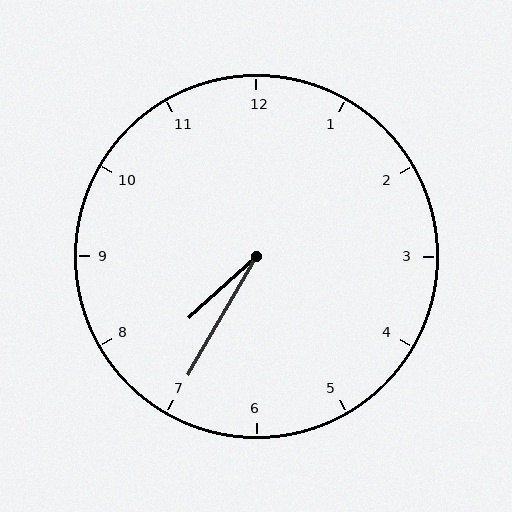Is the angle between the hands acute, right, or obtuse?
It is acute.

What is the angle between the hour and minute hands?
Approximately 18 degrees.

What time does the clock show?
7:35.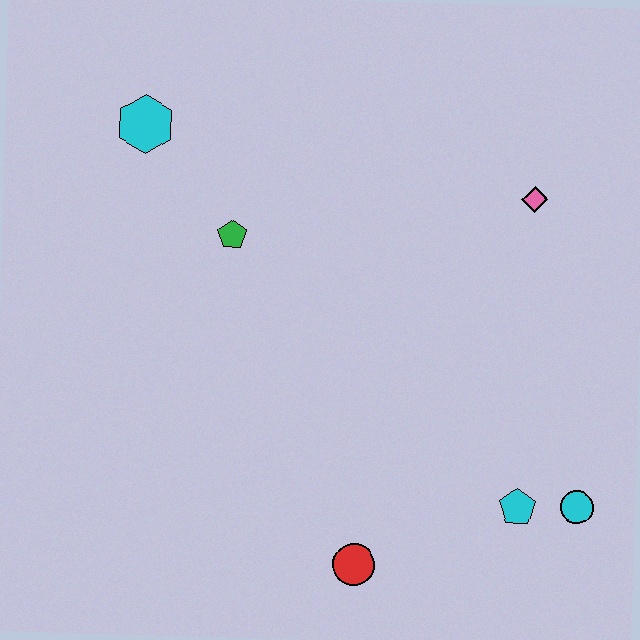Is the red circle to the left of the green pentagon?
No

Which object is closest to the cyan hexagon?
The green pentagon is closest to the cyan hexagon.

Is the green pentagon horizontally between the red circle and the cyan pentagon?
No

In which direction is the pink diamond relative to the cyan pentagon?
The pink diamond is above the cyan pentagon.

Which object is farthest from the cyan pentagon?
The cyan hexagon is farthest from the cyan pentagon.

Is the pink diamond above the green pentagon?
Yes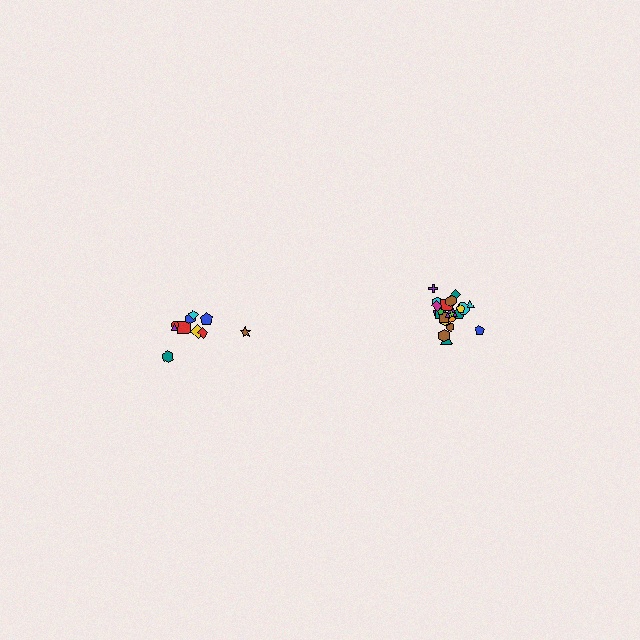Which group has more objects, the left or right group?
The right group.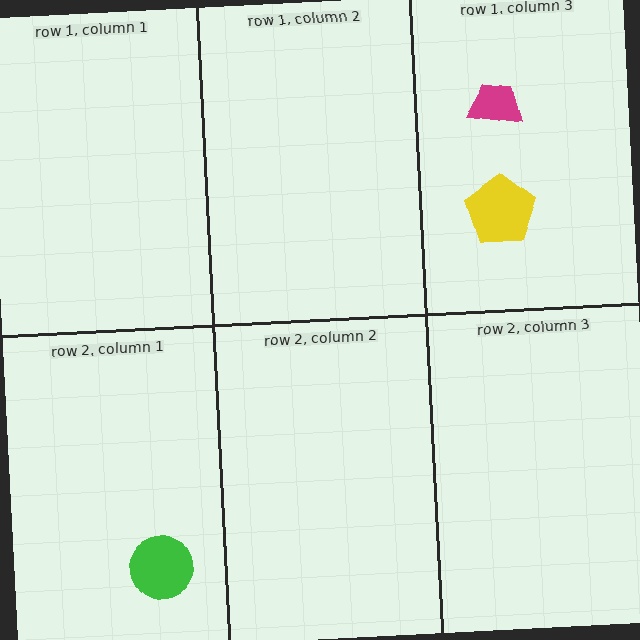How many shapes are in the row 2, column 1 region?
1.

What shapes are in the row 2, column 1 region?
The green circle.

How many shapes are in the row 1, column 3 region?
2.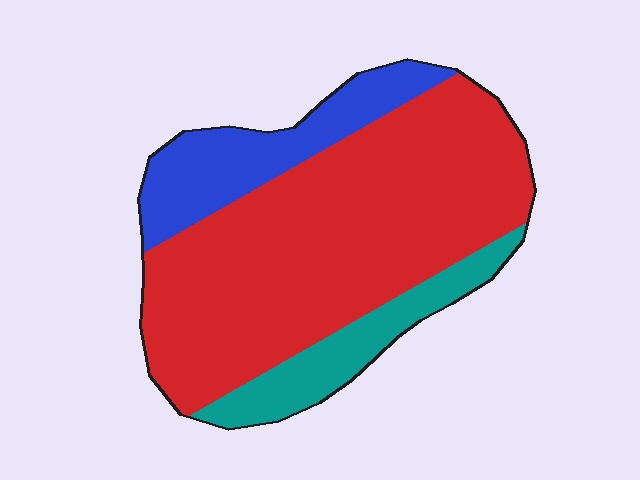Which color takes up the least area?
Teal, at roughly 15%.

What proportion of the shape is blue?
Blue covers 18% of the shape.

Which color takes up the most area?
Red, at roughly 70%.